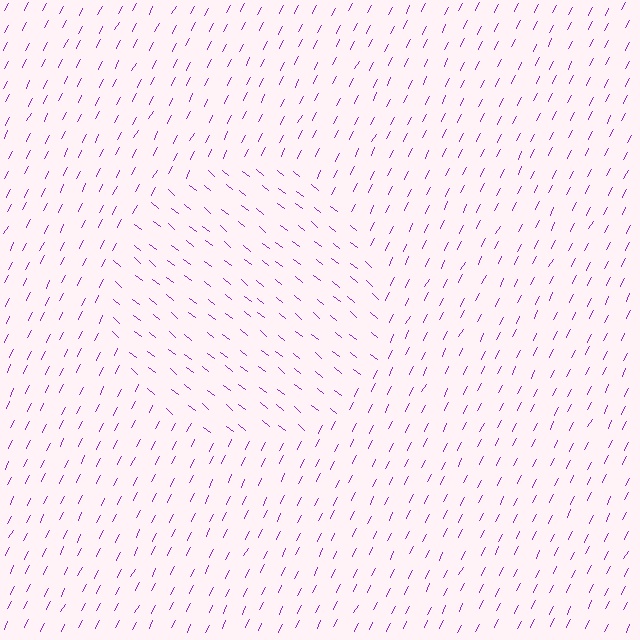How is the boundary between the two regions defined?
The boundary is defined purely by a change in line orientation (approximately 78 degrees difference). All lines are the same color and thickness.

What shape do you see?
I see a circle.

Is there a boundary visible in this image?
Yes, there is a texture boundary formed by a change in line orientation.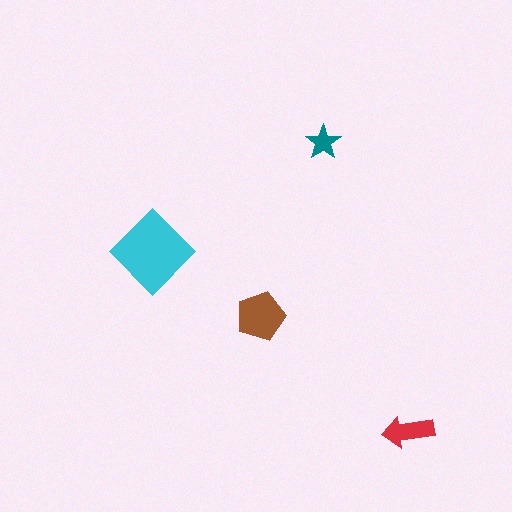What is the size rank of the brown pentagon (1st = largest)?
2nd.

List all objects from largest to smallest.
The cyan diamond, the brown pentagon, the red arrow, the teal star.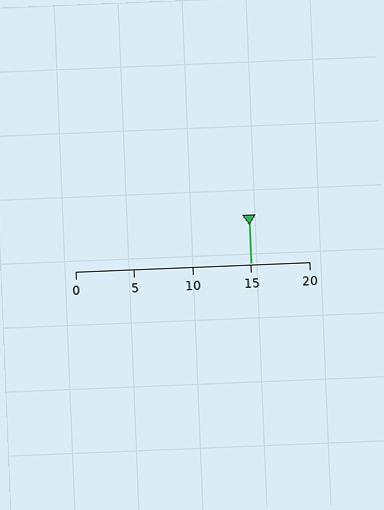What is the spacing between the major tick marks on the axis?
The major ticks are spaced 5 apart.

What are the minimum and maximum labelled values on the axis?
The axis runs from 0 to 20.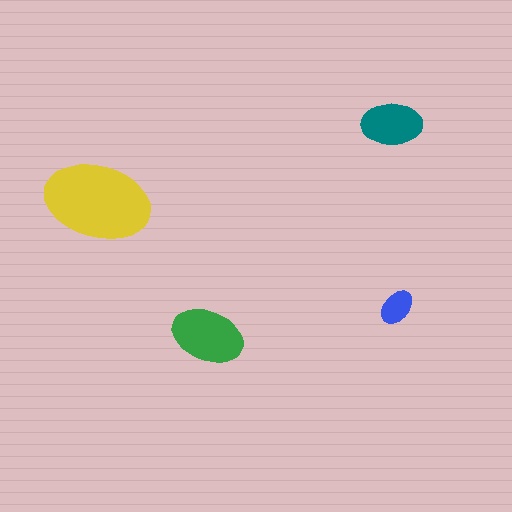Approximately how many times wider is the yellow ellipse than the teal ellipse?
About 2 times wider.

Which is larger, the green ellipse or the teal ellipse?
The green one.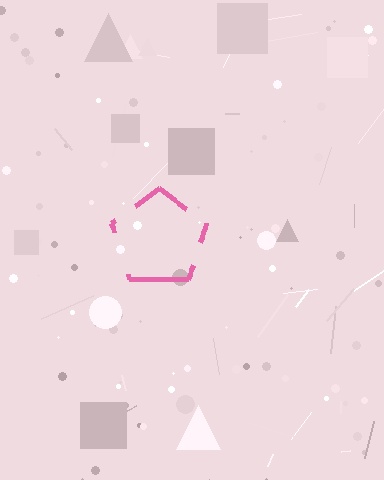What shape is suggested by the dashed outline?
The dashed outline suggests a pentagon.